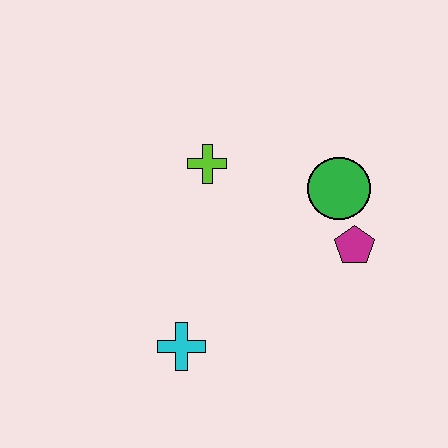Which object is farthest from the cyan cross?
The green circle is farthest from the cyan cross.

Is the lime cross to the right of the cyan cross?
Yes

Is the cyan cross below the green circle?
Yes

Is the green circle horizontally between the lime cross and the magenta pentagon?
Yes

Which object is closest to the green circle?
The magenta pentagon is closest to the green circle.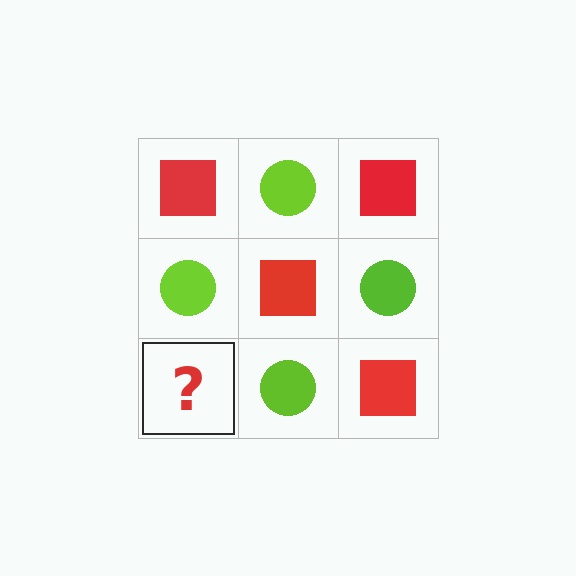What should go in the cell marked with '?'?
The missing cell should contain a red square.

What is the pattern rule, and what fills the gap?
The rule is that it alternates red square and lime circle in a checkerboard pattern. The gap should be filled with a red square.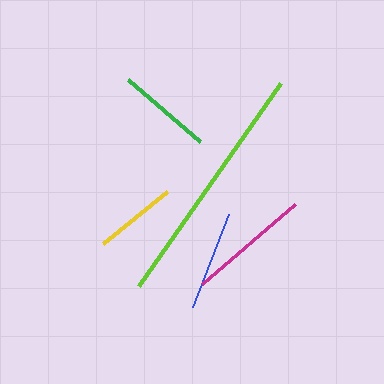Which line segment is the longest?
The lime line is the longest at approximately 248 pixels.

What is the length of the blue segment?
The blue segment is approximately 100 pixels long.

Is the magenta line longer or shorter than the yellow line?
The magenta line is longer than the yellow line.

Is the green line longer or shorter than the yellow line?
The green line is longer than the yellow line.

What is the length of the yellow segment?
The yellow segment is approximately 83 pixels long.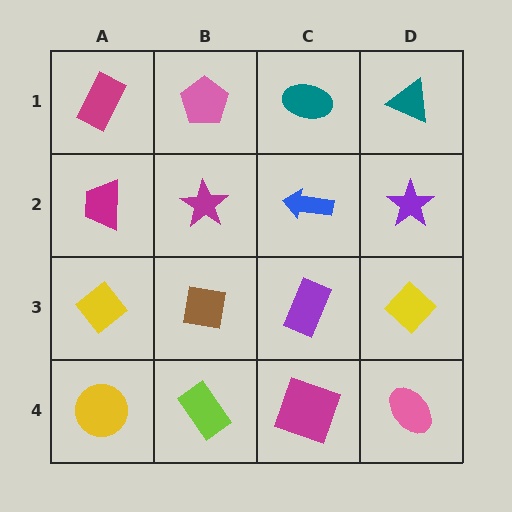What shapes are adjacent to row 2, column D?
A teal triangle (row 1, column D), a yellow diamond (row 3, column D), a blue arrow (row 2, column C).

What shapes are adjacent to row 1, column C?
A blue arrow (row 2, column C), a pink pentagon (row 1, column B), a teal triangle (row 1, column D).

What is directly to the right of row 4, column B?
A magenta square.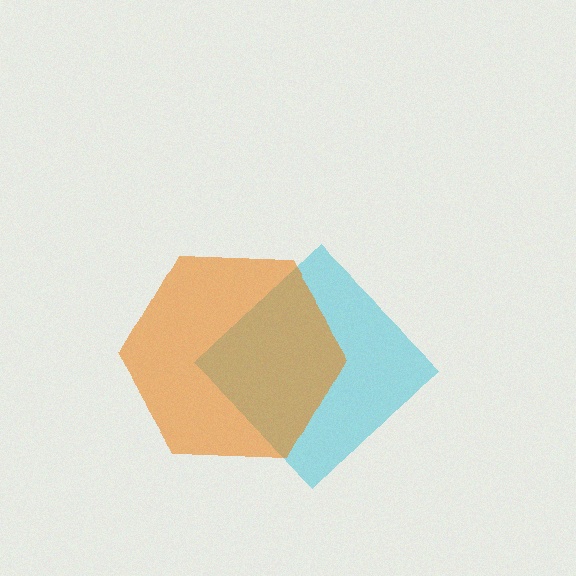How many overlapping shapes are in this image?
There are 2 overlapping shapes in the image.